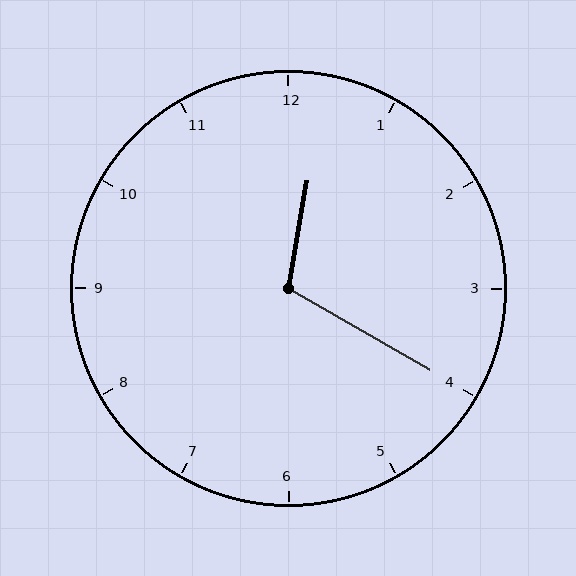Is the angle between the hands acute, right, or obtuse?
It is obtuse.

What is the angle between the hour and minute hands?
Approximately 110 degrees.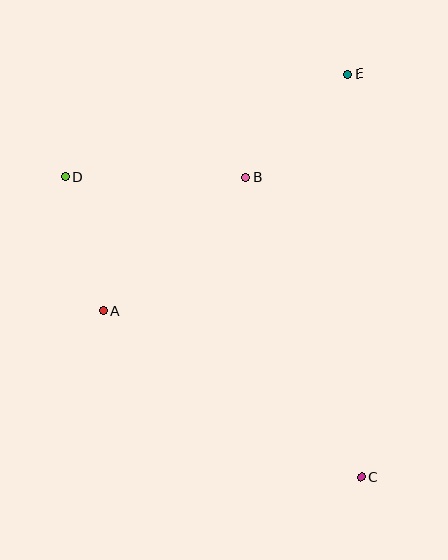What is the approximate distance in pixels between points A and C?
The distance between A and C is approximately 307 pixels.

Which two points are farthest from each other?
Points C and D are farthest from each other.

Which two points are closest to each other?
Points A and D are closest to each other.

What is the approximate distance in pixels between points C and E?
The distance between C and E is approximately 404 pixels.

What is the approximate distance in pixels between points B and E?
The distance between B and E is approximately 145 pixels.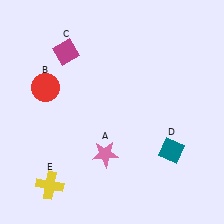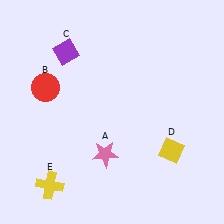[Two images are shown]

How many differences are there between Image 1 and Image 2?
There are 2 differences between the two images.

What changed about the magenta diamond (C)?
In Image 1, C is magenta. In Image 2, it changed to purple.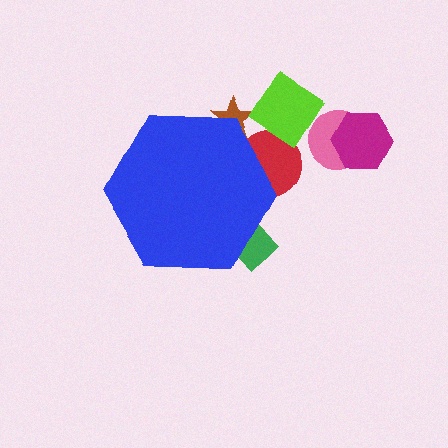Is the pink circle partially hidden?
No, the pink circle is fully visible.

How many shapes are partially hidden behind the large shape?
3 shapes are partially hidden.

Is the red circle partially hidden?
Yes, the red circle is partially hidden behind the blue hexagon.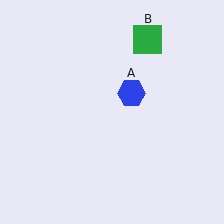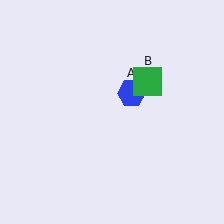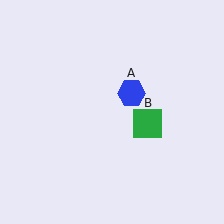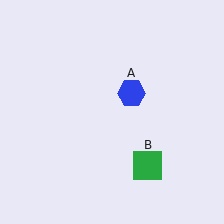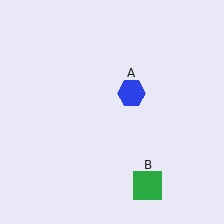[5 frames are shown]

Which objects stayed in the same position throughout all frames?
Blue hexagon (object A) remained stationary.